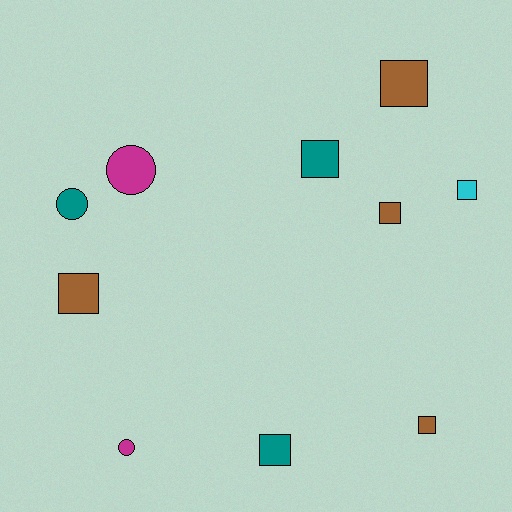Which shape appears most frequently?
Square, with 7 objects.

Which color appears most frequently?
Brown, with 4 objects.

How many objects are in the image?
There are 10 objects.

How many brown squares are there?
There are 4 brown squares.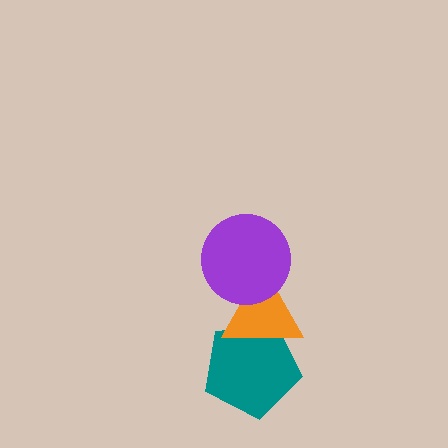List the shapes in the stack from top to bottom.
From top to bottom: the purple circle, the orange triangle, the teal pentagon.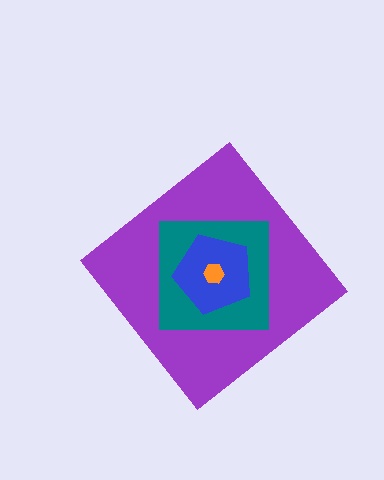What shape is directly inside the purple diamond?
The teal square.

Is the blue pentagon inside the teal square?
Yes.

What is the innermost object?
The orange hexagon.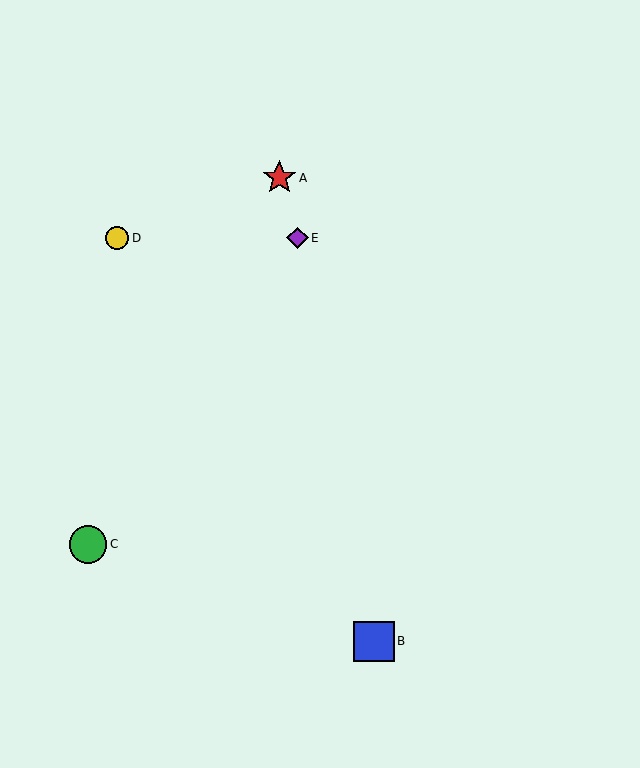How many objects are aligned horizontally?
2 objects (D, E) are aligned horizontally.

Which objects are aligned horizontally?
Objects D, E are aligned horizontally.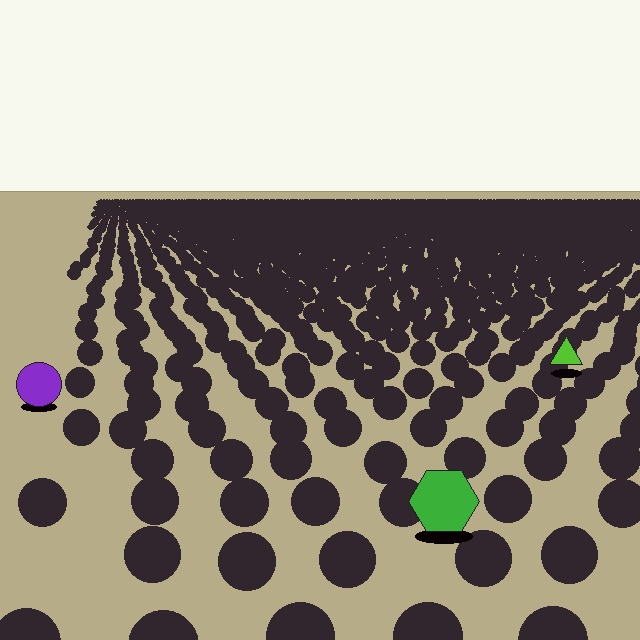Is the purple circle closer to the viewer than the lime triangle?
Yes. The purple circle is closer — you can tell from the texture gradient: the ground texture is coarser near it.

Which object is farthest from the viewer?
The lime triangle is farthest from the viewer. It appears smaller and the ground texture around it is denser.